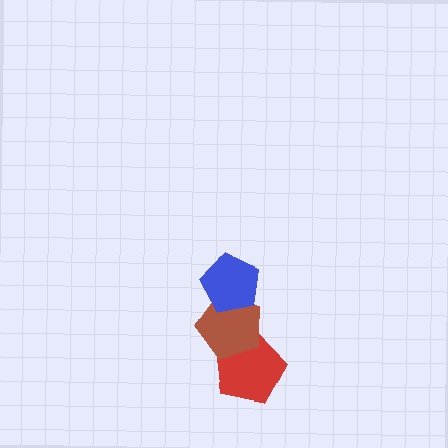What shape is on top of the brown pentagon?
The blue pentagon is on top of the brown pentagon.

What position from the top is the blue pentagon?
The blue pentagon is 1st from the top.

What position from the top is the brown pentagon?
The brown pentagon is 2nd from the top.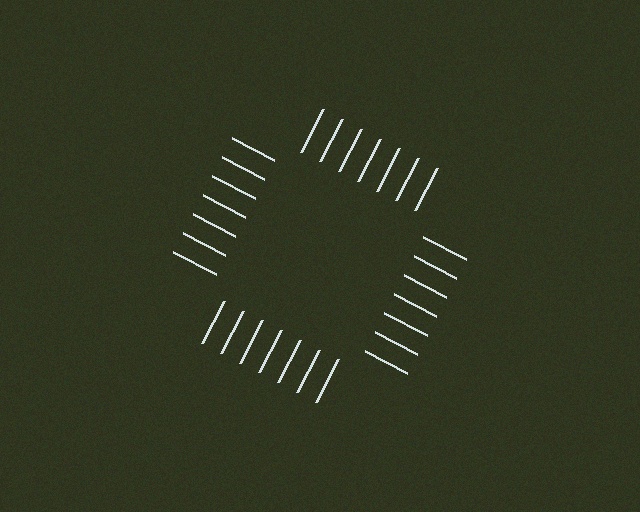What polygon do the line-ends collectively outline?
An illusory square — the line segments terminate on its edges but no continuous stroke is drawn.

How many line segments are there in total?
28 — 7 along each of the 4 edges.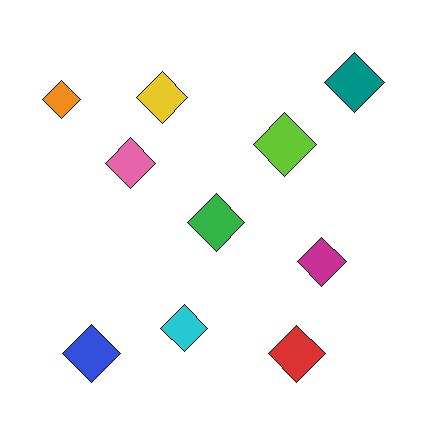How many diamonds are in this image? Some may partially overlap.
There are 10 diamonds.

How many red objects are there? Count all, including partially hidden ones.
There is 1 red object.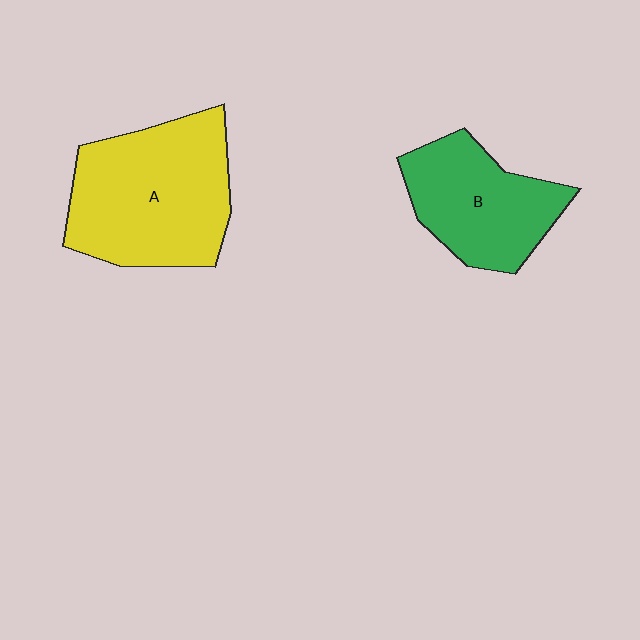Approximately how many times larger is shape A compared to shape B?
Approximately 1.4 times.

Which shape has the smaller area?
Shape B (green).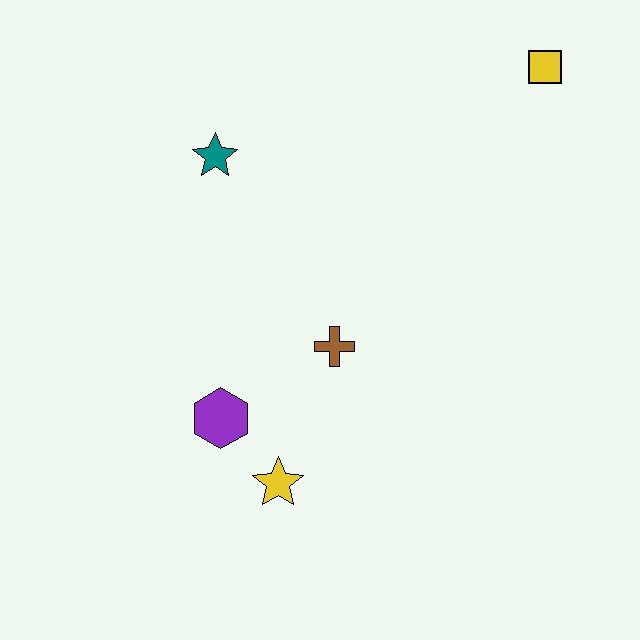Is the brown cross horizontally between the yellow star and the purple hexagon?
No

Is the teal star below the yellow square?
Yes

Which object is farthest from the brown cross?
The yellow square is farthest from the brown cross.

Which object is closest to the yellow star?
The purple hexagon is closest to the yellow star.